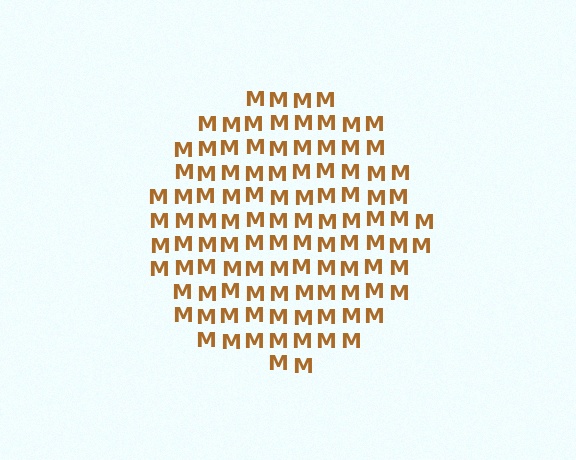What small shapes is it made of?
It is made of small letter M's.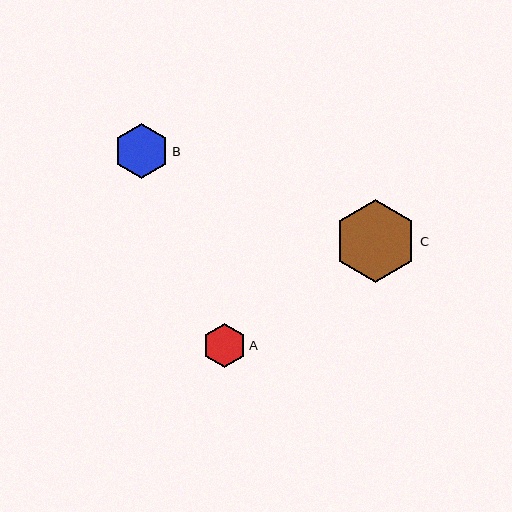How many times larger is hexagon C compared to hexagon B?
Hexagon C is approximately 1.5 times the size of hexagon B.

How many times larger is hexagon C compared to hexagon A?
Hexagon C is approximately 1.9 times the size of hexagon A.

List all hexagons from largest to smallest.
From largest to smallest: C, B, A.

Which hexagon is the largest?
Hexagon C is the largest with a size of approximately 83 pixels.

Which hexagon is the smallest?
Hexagon A is the smallest with a size of approximately 44 pixels.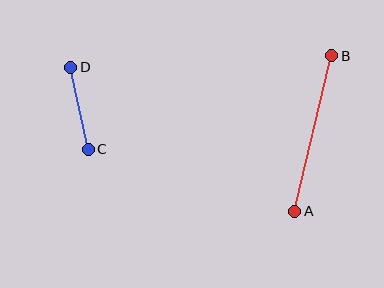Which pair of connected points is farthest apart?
Points A and B are farthest apart.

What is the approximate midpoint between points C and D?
The midpoint is at approximately (79, 108) pixels.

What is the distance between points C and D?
The distance is approximately 83 pixels.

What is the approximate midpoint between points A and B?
The midpoint is at approximately (313, 133) pixels.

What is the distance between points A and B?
The distance is approximately 160 pixels.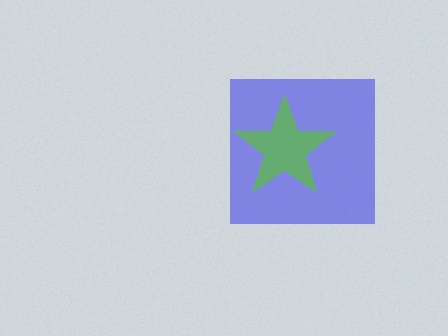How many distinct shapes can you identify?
There are 2 distinct shapes: a blue square, a lime star.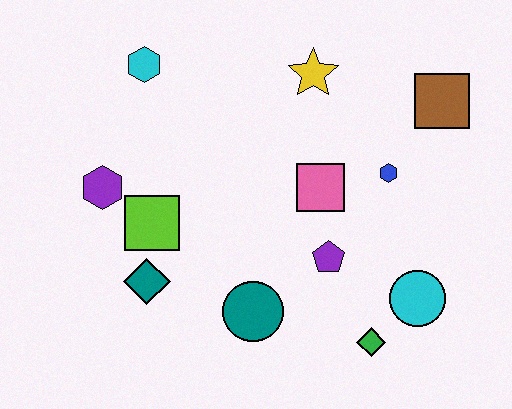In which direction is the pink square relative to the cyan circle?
The pink square is above the cyan circle.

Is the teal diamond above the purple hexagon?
No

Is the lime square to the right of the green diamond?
No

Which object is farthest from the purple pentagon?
The cyan hexagon is farthest from the purple pentagon.